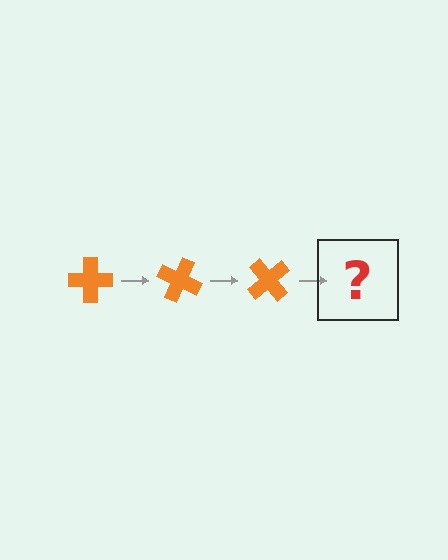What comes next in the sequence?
The next element should be an orange cross rotated 75 degrees.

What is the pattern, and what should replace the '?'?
The pattern is that the cross rotates 25 degrees each step. The '?' should be an orange cross rotated 75 degrees.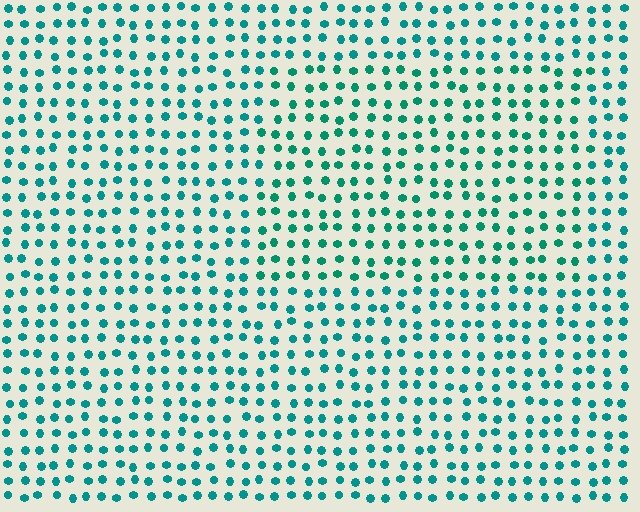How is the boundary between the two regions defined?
The boundary is defined purely by a slight shift in hue (about 15 degrees). Spacing, size, and orientation are identical on both sides.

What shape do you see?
I see a rectangle.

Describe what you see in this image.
The image is filled with small teal elements in a uniform arrangement. A rectangle-shaped region is visible where the elements are tinted to a slightly different hue, forming a subtle color boundary.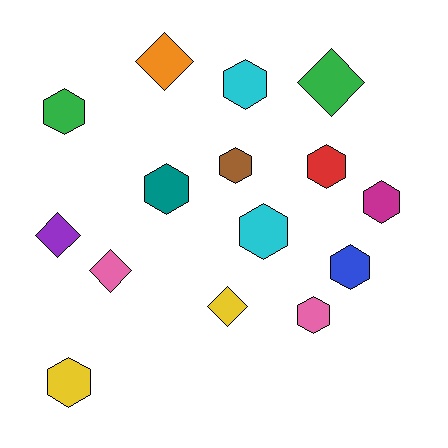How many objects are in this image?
There are 15 objects.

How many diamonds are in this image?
There are 5 diamonds.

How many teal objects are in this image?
There is 1 teal object.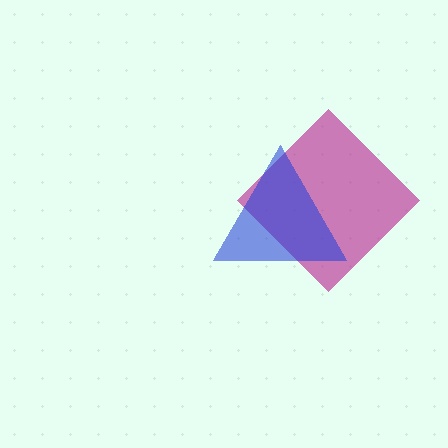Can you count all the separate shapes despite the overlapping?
Yes, there are 2 separate shapes.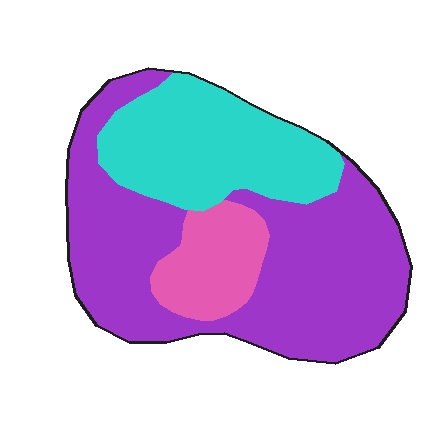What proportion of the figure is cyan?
Cyan covers about 30% of the figure.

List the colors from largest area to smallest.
From largest to smallest: purple, cyan, pink.